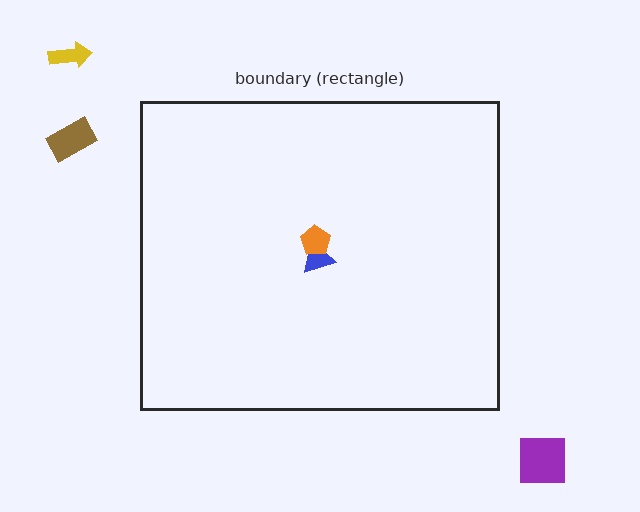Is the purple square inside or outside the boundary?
Outside.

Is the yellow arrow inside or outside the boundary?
Outside.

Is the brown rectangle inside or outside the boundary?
Outside.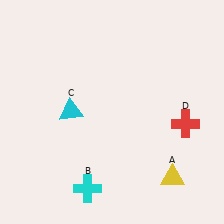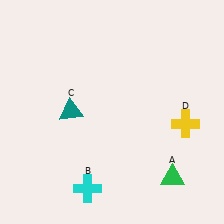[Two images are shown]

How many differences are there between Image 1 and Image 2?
There are 3 differences between the two images.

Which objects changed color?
A changed from yellow to green. C changed from cyan to teal. D changed from red to yellow.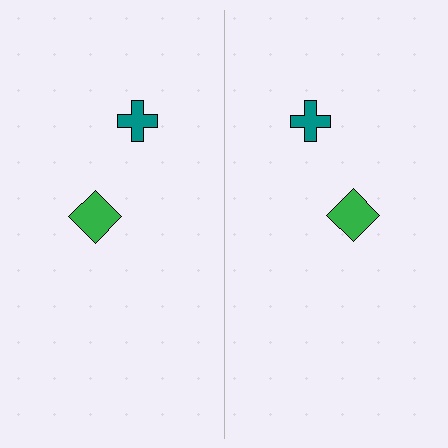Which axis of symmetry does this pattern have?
The pattern has a vertical axis of symmetry running through the center of the image.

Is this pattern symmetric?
Yes, this pattern has bilateral (reflection) symmetry.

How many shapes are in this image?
There are 4 shapes in this image.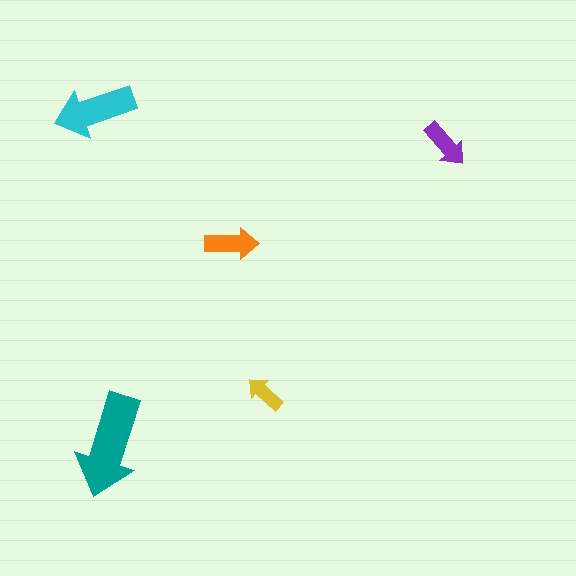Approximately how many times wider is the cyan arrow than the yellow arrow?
About 2 times wider.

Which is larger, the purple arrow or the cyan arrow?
The cyan one.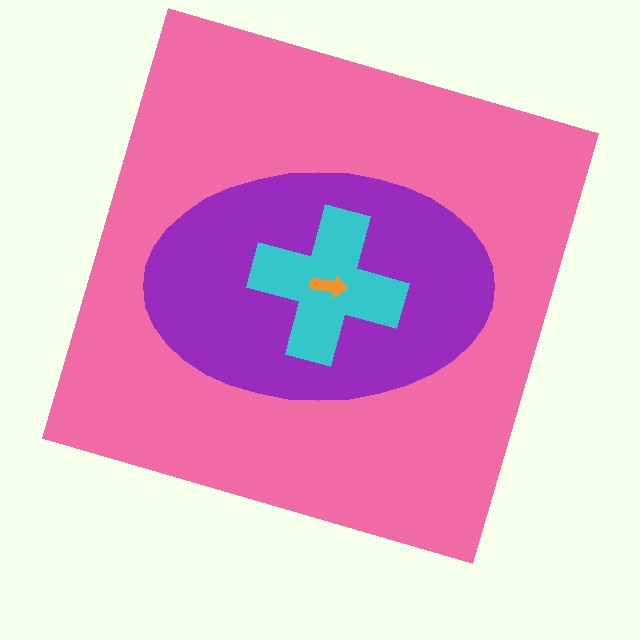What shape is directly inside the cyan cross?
The orange arrow.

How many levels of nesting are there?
4.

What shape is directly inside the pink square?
The purple ellipse.